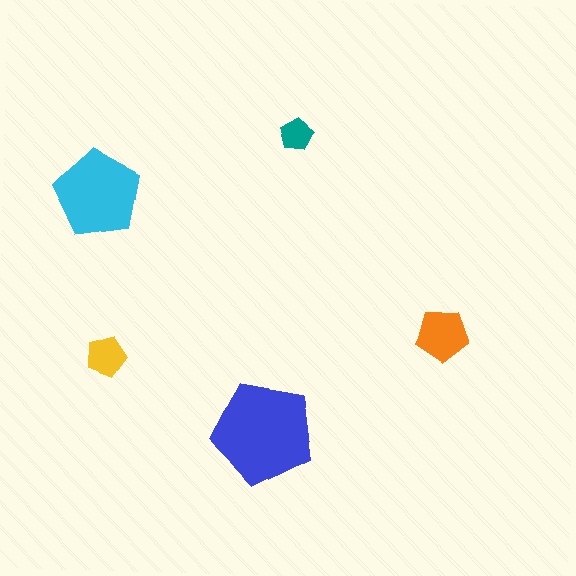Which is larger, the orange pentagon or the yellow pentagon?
The orange one.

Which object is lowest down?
The blue pentagon is bottommost.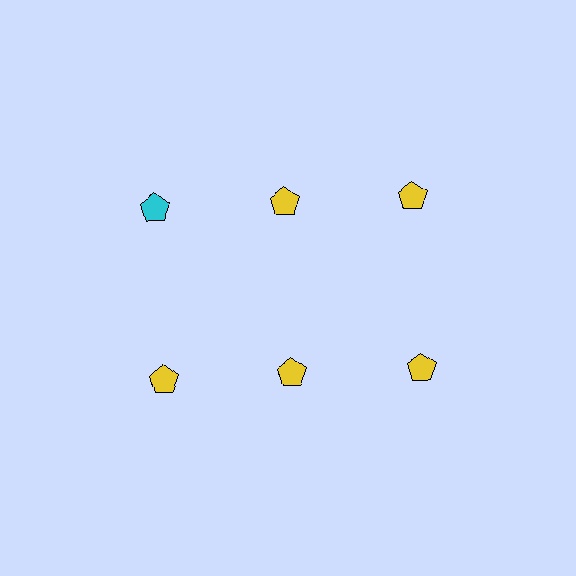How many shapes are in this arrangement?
There are 6 shapes arranged in a grid pattern.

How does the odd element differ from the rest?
It has a different color: cyan instead of yellow.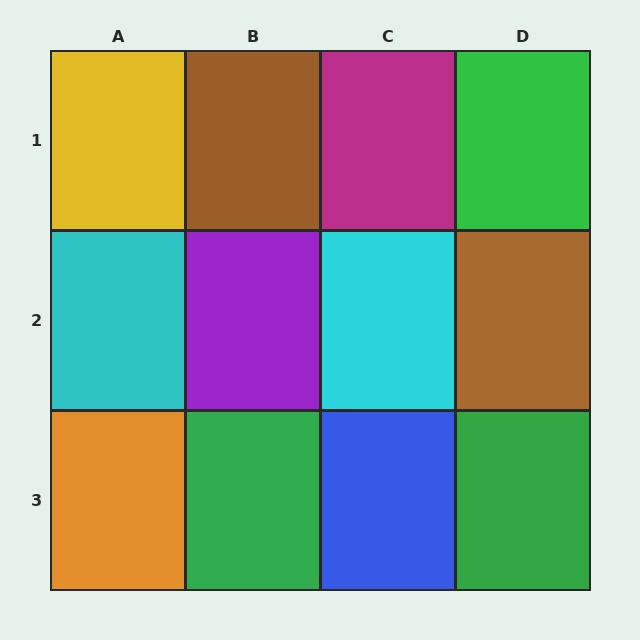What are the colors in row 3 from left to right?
Orange, green, blue, green.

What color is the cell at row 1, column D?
Green.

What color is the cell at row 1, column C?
Magenta.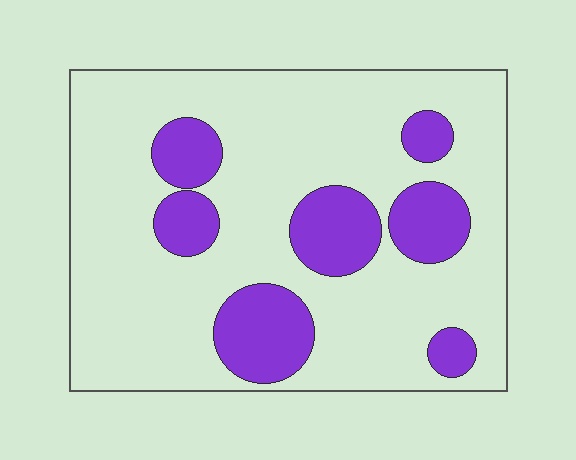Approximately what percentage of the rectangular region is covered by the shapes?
Approximately 25%.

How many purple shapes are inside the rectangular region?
7.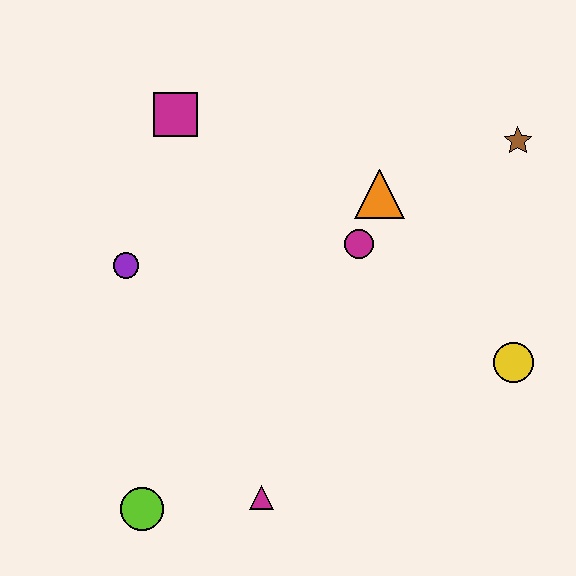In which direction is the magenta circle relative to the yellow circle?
The magenta circle is to the left of the yellow circle.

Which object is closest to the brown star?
The orange triangle is closest to the brown star.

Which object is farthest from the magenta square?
The yellow circle is farthest from the magenta square.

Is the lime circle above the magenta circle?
No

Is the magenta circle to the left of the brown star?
Yes